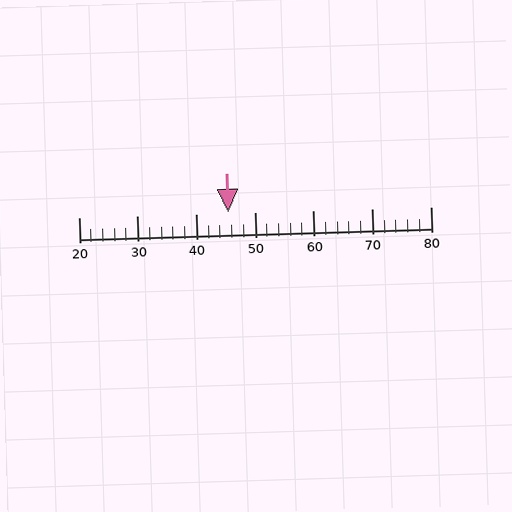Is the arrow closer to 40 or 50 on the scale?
The arrow is closer to 50.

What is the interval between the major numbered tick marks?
The major tick marks are spaced 10 units apart.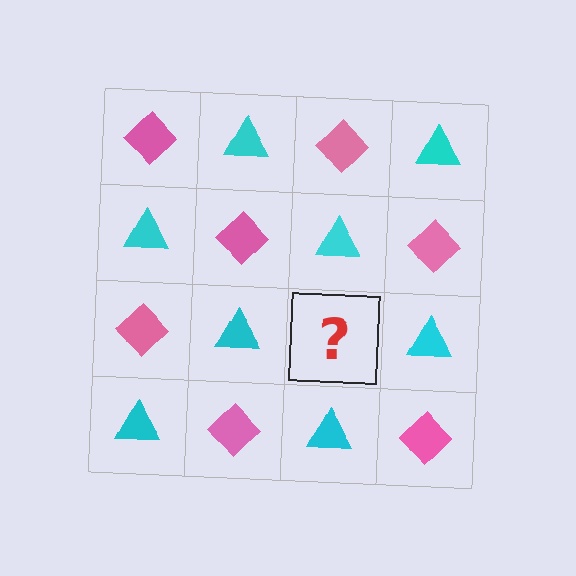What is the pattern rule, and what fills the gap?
The rule is that it alternates pink diamond and cyan triangle in a checkerboard pattern. The gap should be filled with a pink diamond.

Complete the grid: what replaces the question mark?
The question mark should be replaced with a pink diamond.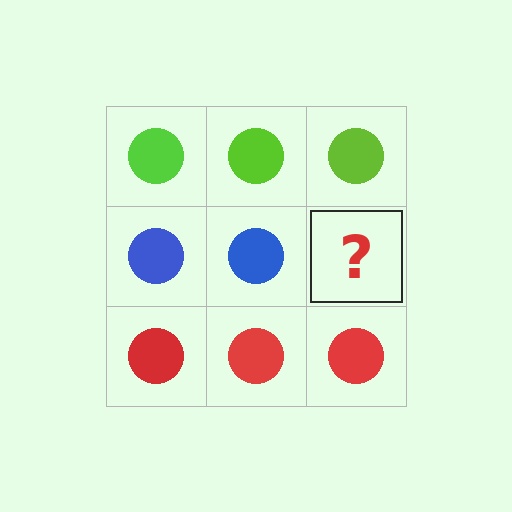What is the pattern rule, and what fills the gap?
The rule is that each row has a consistent color. The gap should be filled with a blue circle.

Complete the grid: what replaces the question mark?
The question mark should be replaced with a blue circle.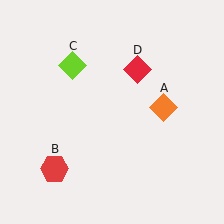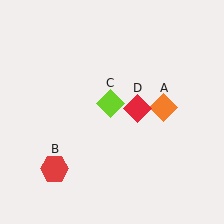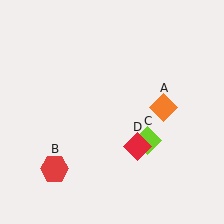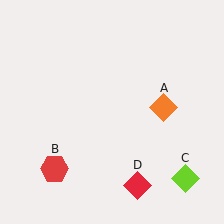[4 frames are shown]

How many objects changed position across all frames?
2 objects changed position: lime diamond (object C), red diamond (object D).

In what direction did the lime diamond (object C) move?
The lime diamond (object C) moved down and to the right.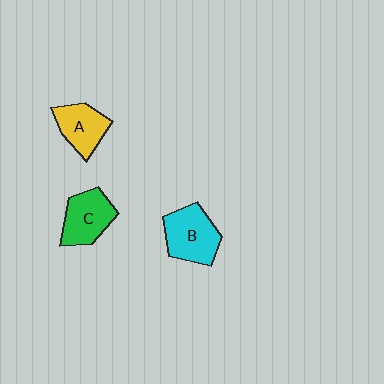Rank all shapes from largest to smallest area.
From largest to smallest: B (cyan), C (green), A (yellow).